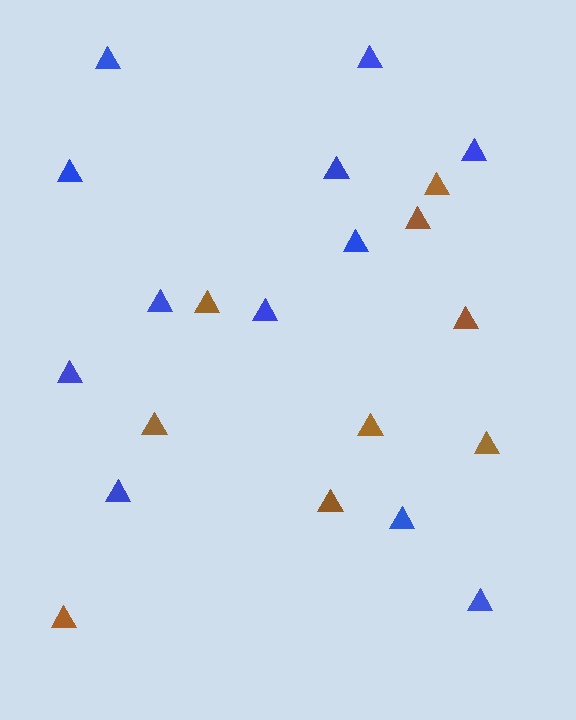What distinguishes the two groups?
There are 2 groups: one group of blue triangles (12) and one group of brown triangles (9).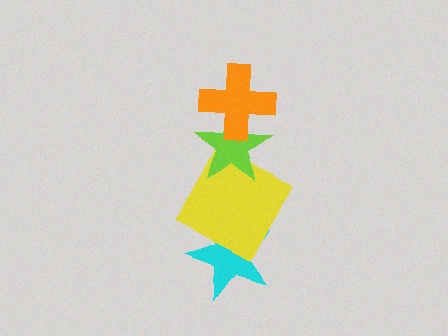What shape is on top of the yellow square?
The lime star is on top of the yellow square.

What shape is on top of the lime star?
The orange cross is on top of the lime star.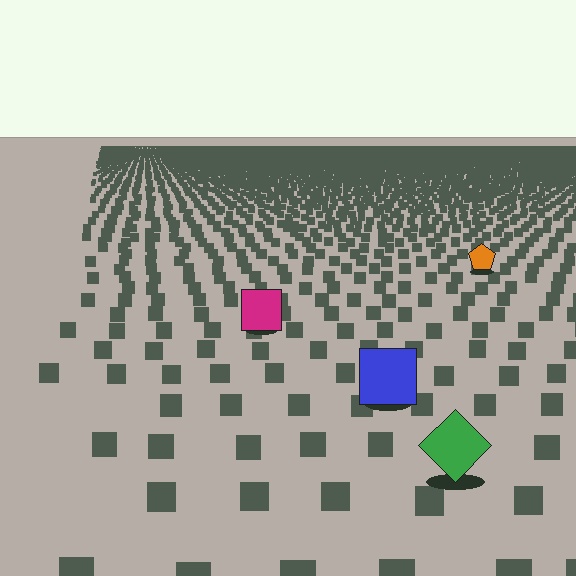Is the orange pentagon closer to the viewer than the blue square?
No. The blue square is closer — you can tell from the texture gradient: the ground texture is coarser near it.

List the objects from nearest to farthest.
From nearest to farthest: the green diamond, the blue square, the magenta square, the orange pentagon.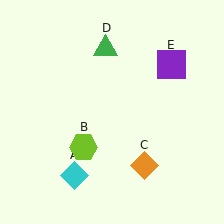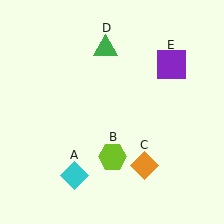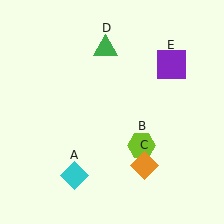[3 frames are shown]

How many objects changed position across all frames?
1 object changed position: lime hexagon (object B).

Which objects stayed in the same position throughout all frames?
Cyan diamond (object A) and orange diamond (object C) and green triangle (object D) and purple square (object E) remained stationary.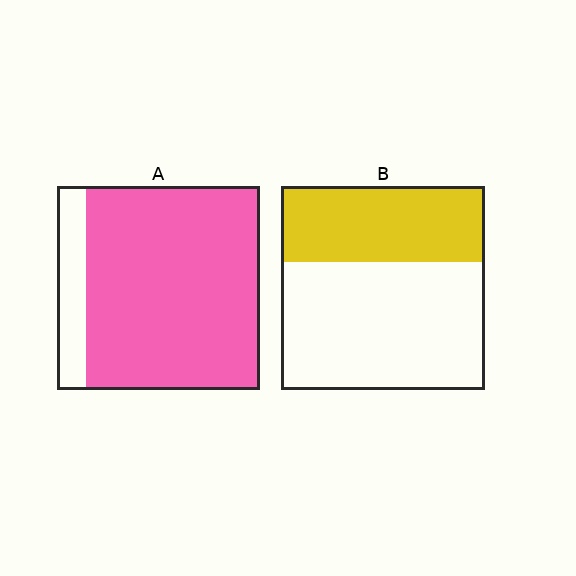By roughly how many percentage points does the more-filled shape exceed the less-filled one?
By roughly 50 percentage points (A over B).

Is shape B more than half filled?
No.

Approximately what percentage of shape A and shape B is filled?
A is approximately 85% and B is approximately 35%.